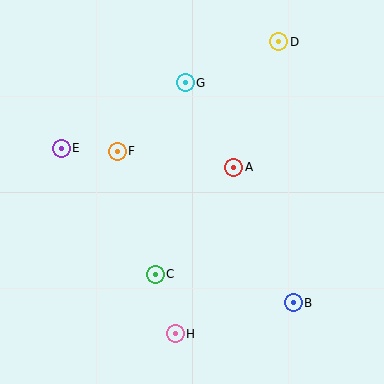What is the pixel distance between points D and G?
The distance between D and G is 102 pixels.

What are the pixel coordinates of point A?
Point A is at (234, 167).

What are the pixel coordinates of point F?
Point F is at (117, 151).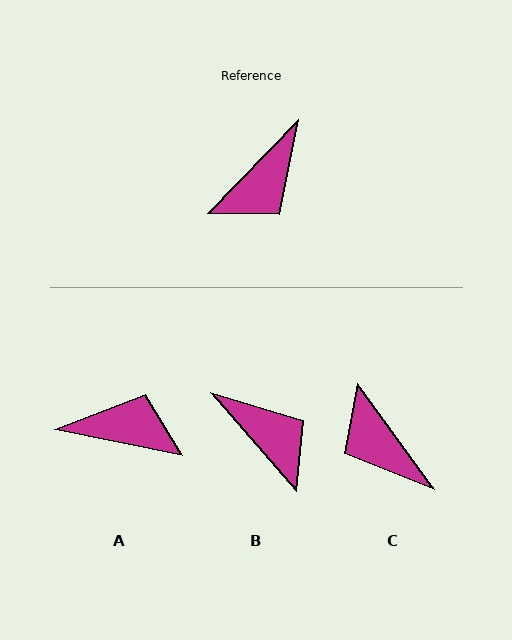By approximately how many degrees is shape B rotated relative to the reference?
Approximately 84 degrees counter-clockwise.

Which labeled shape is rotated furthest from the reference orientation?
A, about 122 degrees away.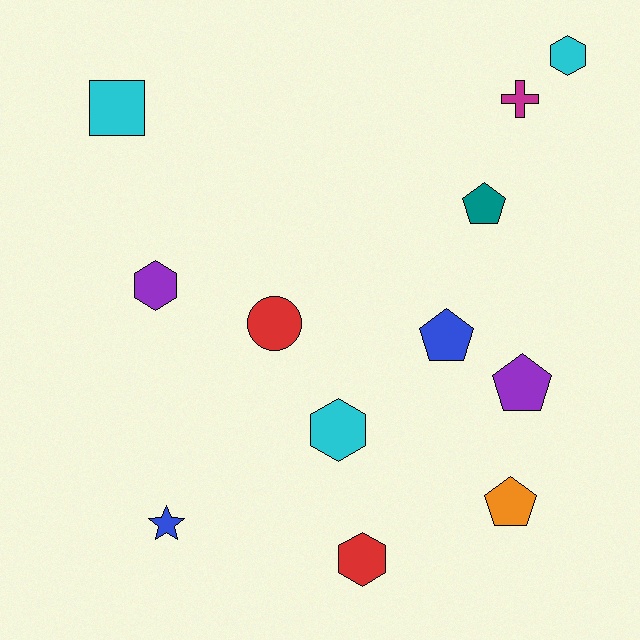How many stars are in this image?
There is 1 star.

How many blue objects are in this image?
There are 2 blue objects.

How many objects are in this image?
There are 12 objects.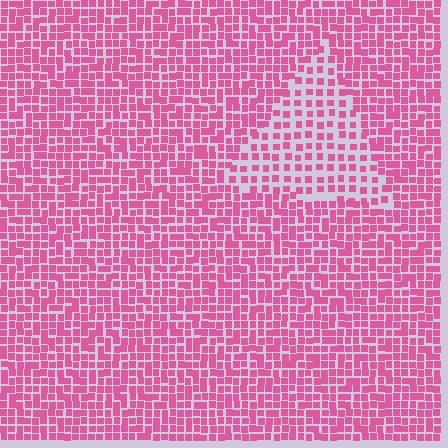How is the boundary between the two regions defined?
The boundary is defined by a change in element density (approximately 1.8x ratio). All elements are the same color, size, and shape.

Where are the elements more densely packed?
The elements are more densely packed outside the triangle boundary.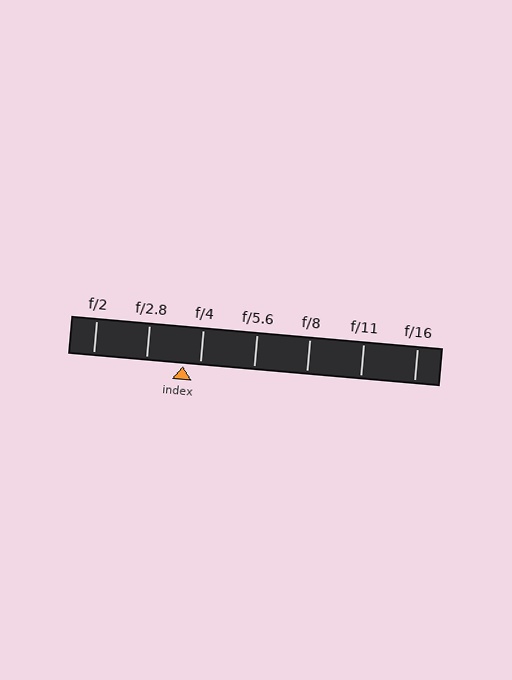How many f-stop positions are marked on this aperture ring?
There are 7 f-stop positions marked.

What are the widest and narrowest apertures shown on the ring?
The widest aperture shown is f/2 and the narrowest is f/16.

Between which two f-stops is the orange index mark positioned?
The index mark is between f/2.8 and f/4.